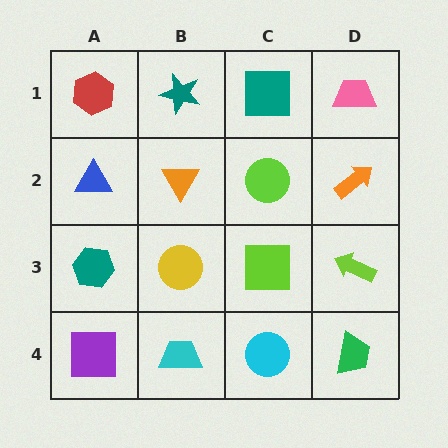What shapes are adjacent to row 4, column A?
A teal hexagon (row 3, column A), a cyan trapezoid (row 4, column B).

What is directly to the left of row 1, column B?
A red hexagon.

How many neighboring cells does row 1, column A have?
2.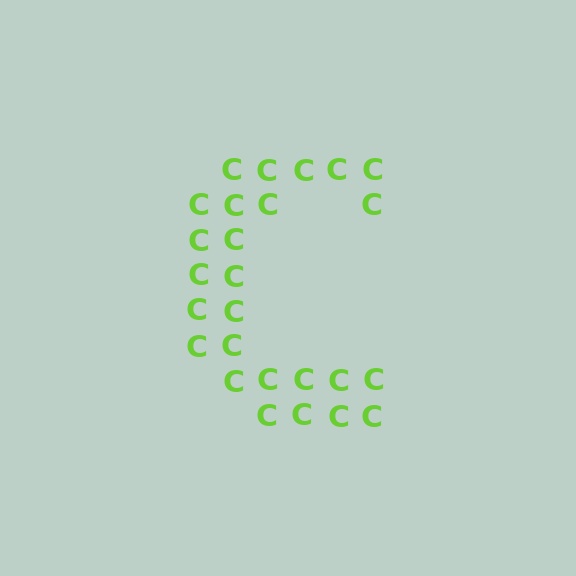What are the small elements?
The small elements are letter C's.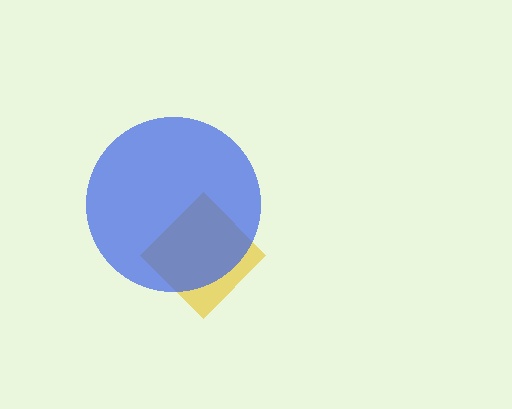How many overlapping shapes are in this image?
There are 2 overlapping shapes in the image.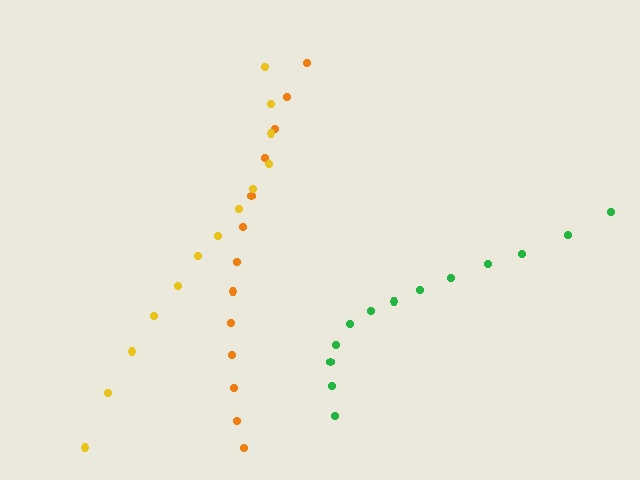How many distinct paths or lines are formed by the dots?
There are 3 distinct paths.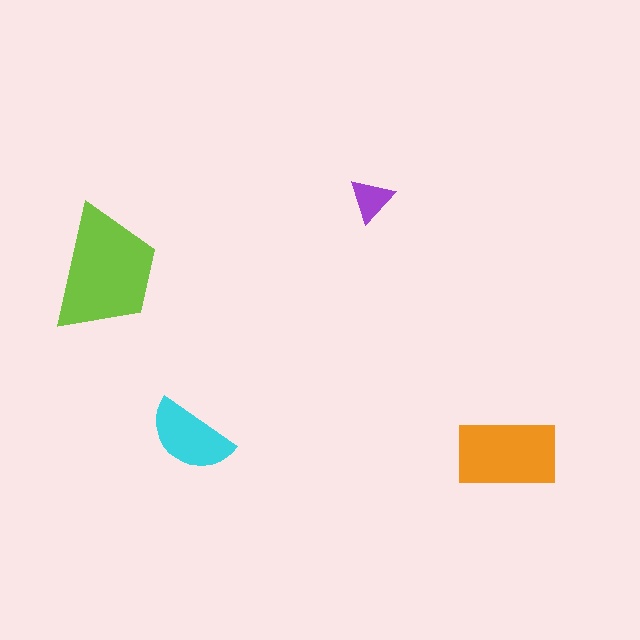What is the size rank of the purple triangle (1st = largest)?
4th.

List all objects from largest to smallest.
The lime trapezoid, the orange rectangle, the cyan semicircle, the purple triangle.